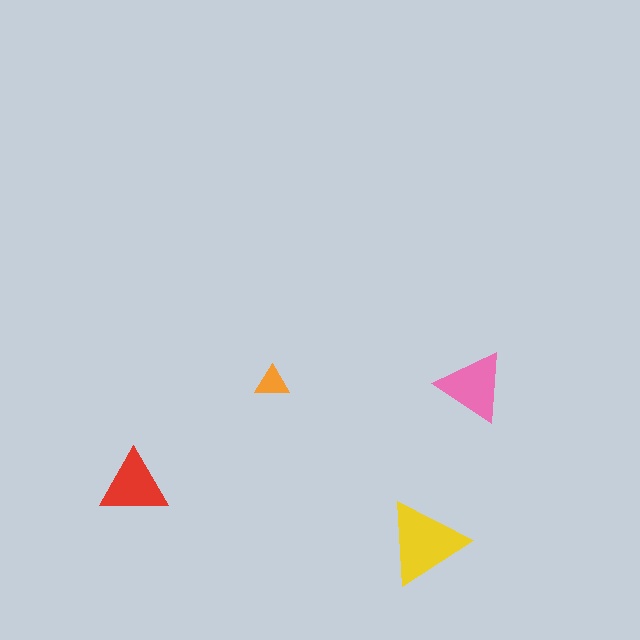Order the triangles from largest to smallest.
the yellow one, the pink one, the red one, the orange one.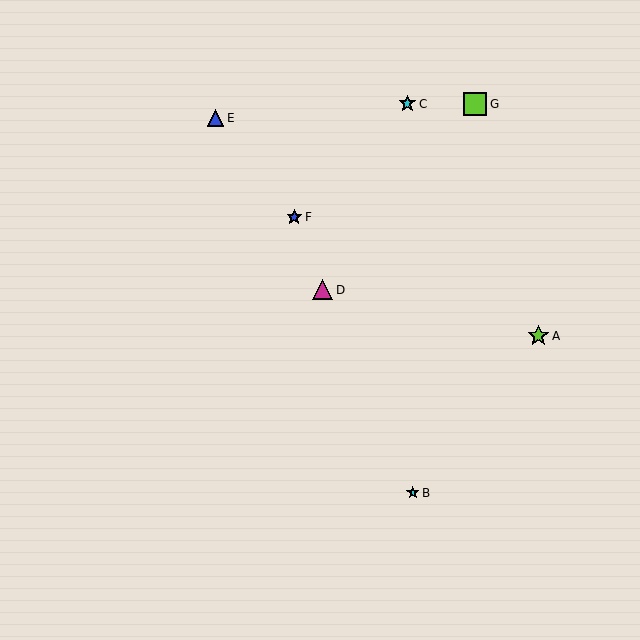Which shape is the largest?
The lime square (labeled G) is the largest.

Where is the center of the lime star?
The center of the lime star is at (538, 336).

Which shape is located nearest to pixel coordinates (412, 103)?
The cyan star (labeled C) at (407, 104) is nearest to that location.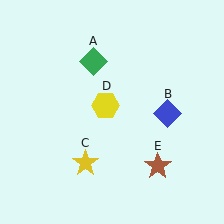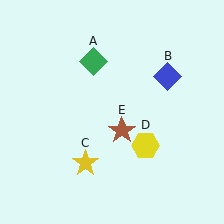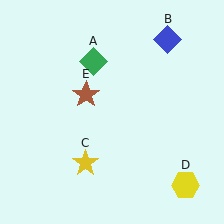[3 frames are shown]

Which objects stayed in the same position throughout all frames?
Green diamond (object A) and yellow star (object C) remained stationary.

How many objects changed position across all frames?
3 objects changed position: blue diamond (object B), yellow hexagon (object D), brown star (object E).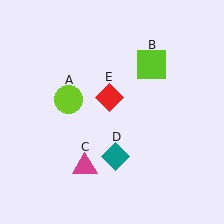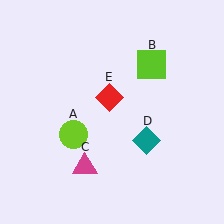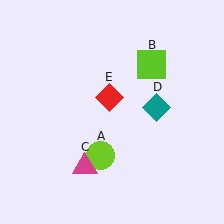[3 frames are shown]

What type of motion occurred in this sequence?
The lime circle (object A), teal diamond (object D) rotated counterclockwise around the center of the scene.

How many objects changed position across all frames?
2 objects changed position: lime circle (object A), teal diamond (object D).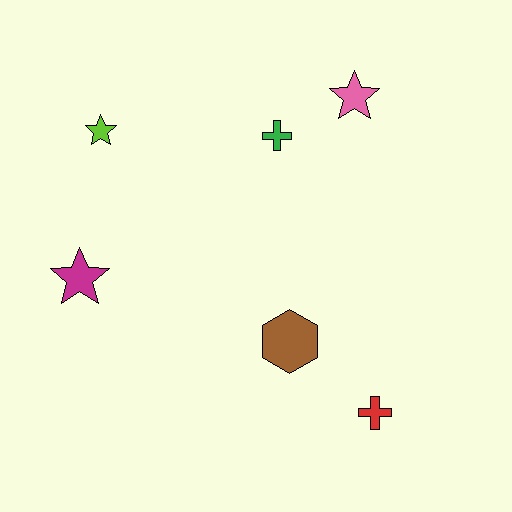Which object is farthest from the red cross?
The lime star is farthest from the red cross.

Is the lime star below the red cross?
No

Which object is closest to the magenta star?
The lime star is closest to the magenta star.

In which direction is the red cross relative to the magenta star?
The red cross is to the right of the magenta star.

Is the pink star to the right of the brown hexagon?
Yes